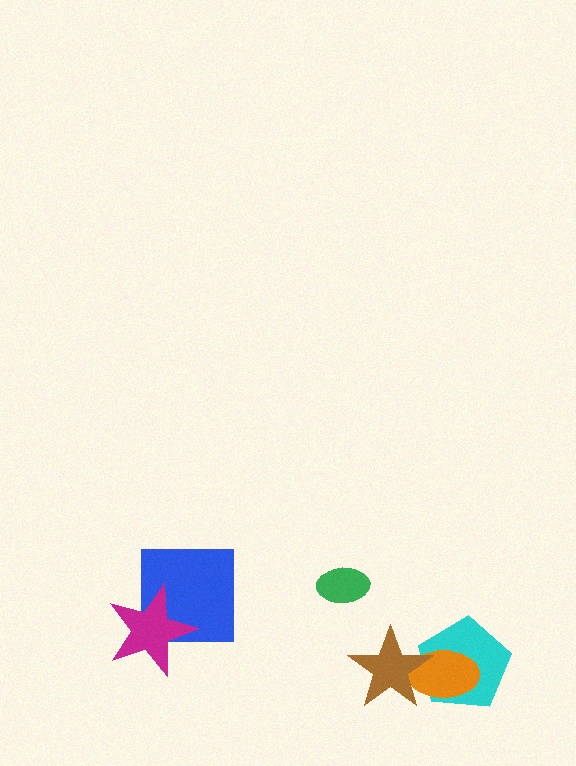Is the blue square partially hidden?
Yes, it is partially covered by another shape.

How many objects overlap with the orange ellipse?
2 objects overlap with the orange ellipse.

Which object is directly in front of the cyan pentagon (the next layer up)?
The orange ellipse is directly in front of the cyan pentagon.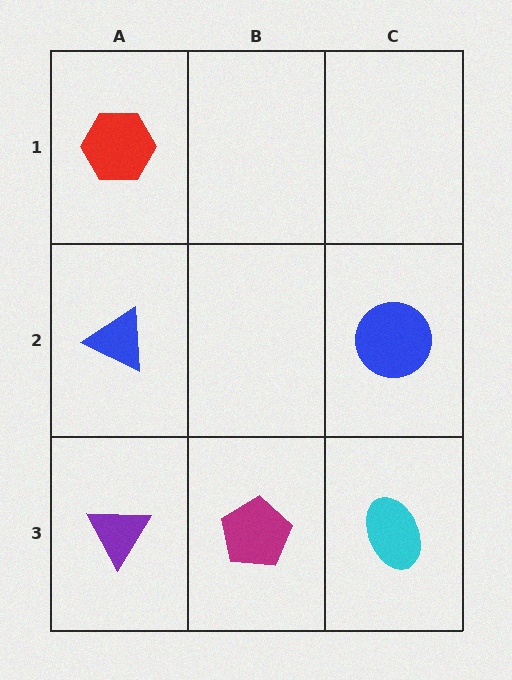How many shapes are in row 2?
2 shapes.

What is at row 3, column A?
A purple triangle.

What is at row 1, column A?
A red hexagon.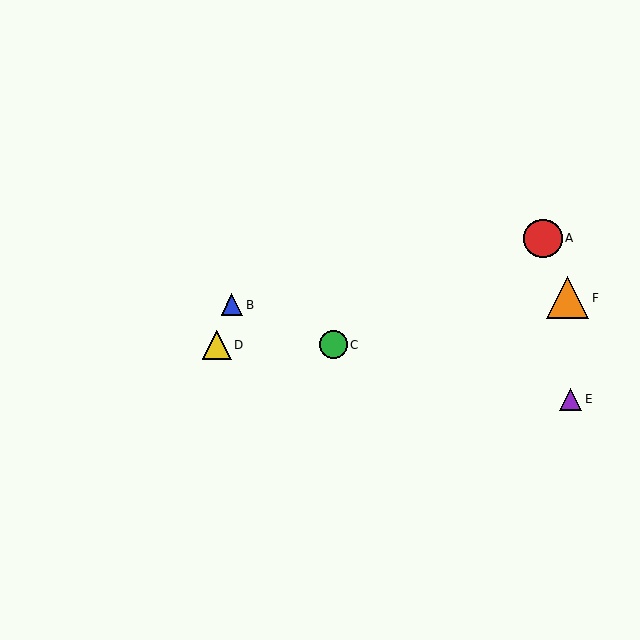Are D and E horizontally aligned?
No, D is at y≈345 and E is at y≈399.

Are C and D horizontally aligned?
Yes, both are at y≈345.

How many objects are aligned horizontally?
2 objects (C, D) are aligned horizontally.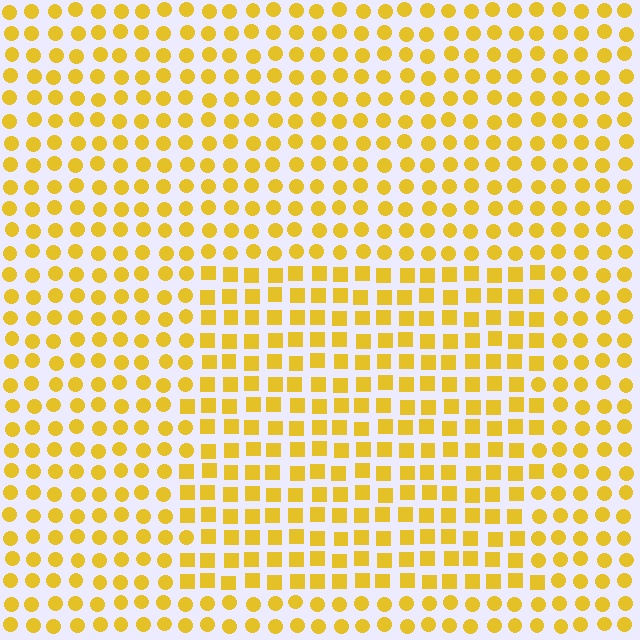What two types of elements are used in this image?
The image uses squares inside the rectangle region and circles outside it.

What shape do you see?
I see a rectangle.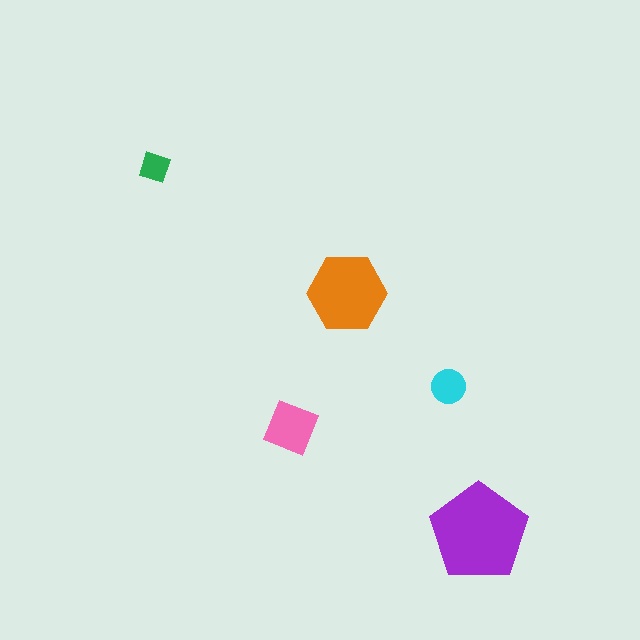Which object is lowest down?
The purple pentagon is bottommost.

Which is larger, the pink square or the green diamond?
The pink square.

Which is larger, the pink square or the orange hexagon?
The orange hexagon.